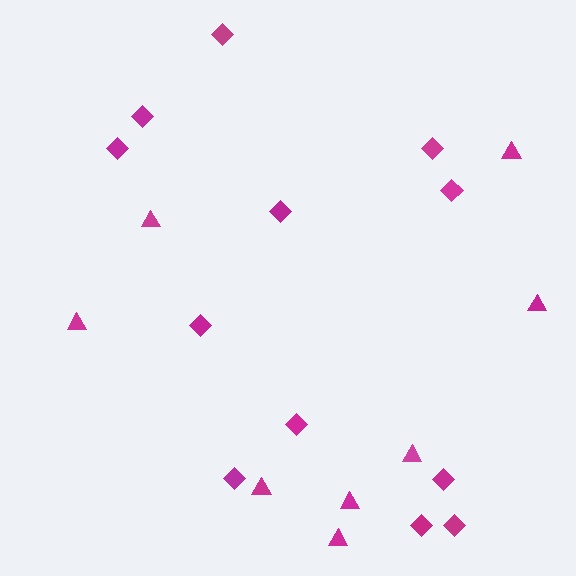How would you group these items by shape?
There are 2 groups: one group of diamonds (12) and one group of triangles (8).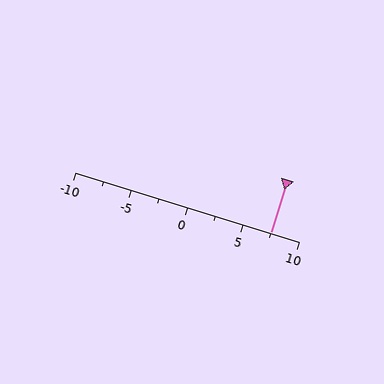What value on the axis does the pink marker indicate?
The marker indicates approximately 7.5.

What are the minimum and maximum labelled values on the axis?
The axis runs from -10 to 10.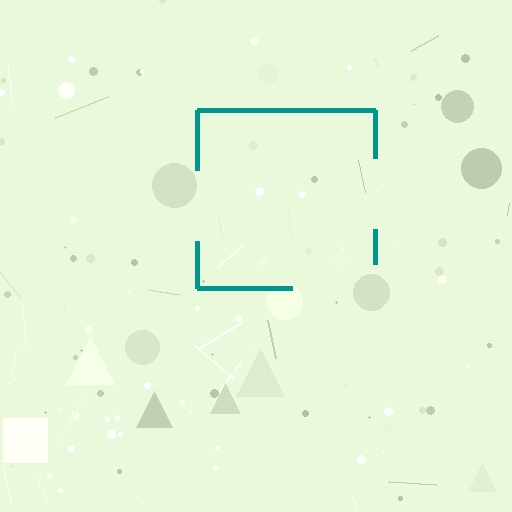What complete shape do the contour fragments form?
The contour fragments form a square.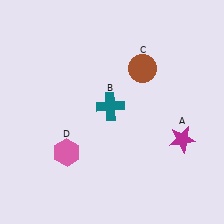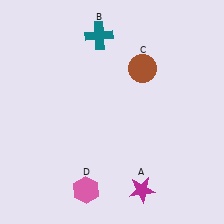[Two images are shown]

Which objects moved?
The objects that moved are: the magenta star (A), the teal cross (B), the pink hexagon (D).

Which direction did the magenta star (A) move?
The magenta star (A) moved down.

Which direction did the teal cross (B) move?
The teal cross (B) moved up.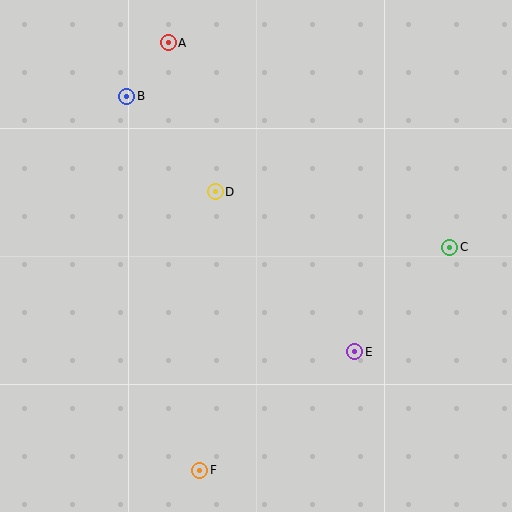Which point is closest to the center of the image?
Point D at (215, 192) is closest to the center.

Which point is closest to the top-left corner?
Point B is closest to the top-left corner.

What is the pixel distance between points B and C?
The distance between B and C is 357 pixels.